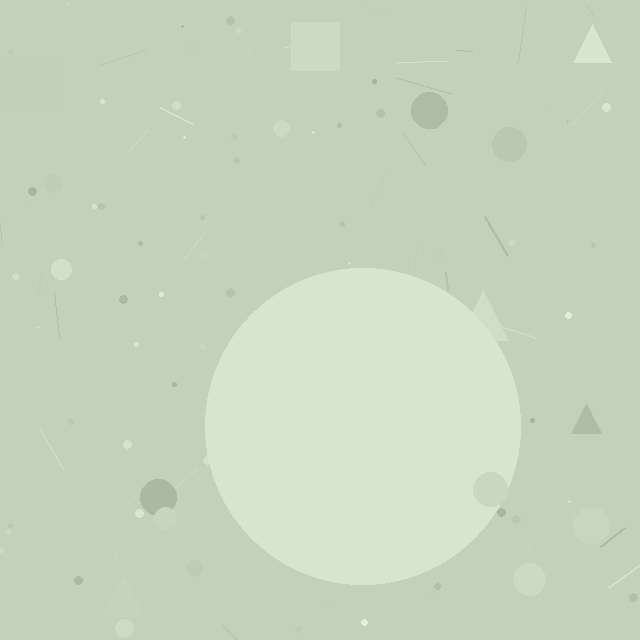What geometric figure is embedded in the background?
A circle is embedded in the background.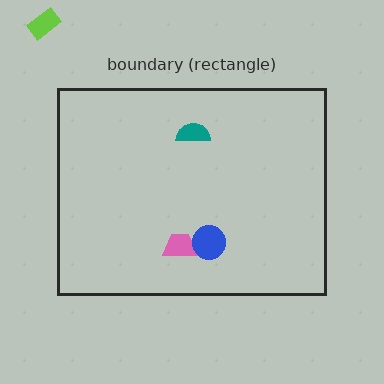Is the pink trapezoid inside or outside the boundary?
Inside.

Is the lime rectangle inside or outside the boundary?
Outside.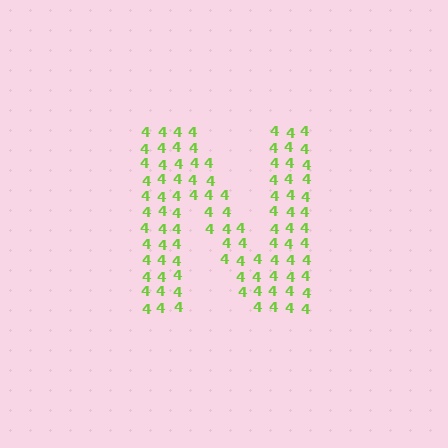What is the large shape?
The large shape is the letter N.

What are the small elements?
The small elements are digit 4's.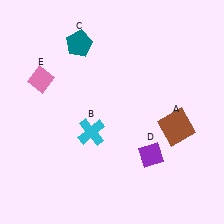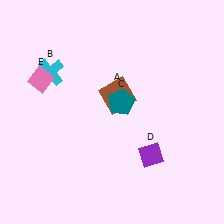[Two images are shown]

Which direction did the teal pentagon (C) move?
The teal pentagon (C) moved down.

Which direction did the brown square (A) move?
The brown square (A) moved left.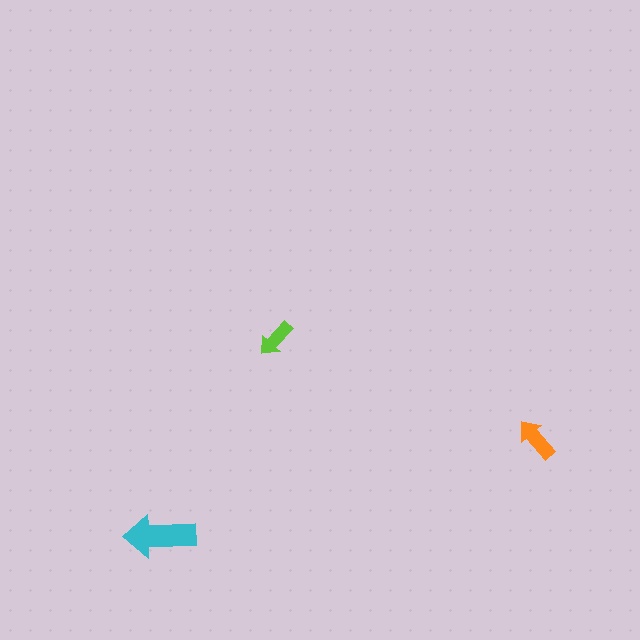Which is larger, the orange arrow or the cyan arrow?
The cyan one.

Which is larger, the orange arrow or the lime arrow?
The orange one.